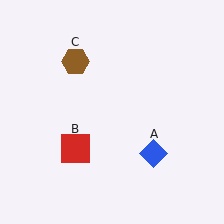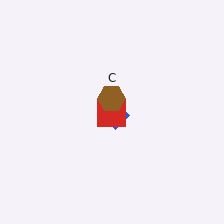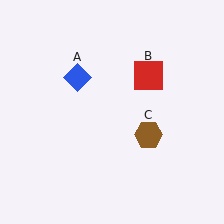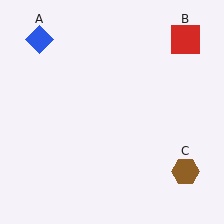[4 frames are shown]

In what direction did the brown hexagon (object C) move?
The brown hexagon (object C) moved down and to the right.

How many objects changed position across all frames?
3 objects changed position: blue diamond (object A), red square (object B), brown hexagon (object C).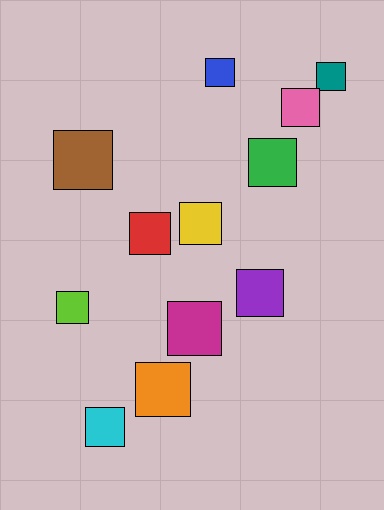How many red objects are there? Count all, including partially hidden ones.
There is 1 red object.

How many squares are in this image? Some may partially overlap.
There are 12 squares.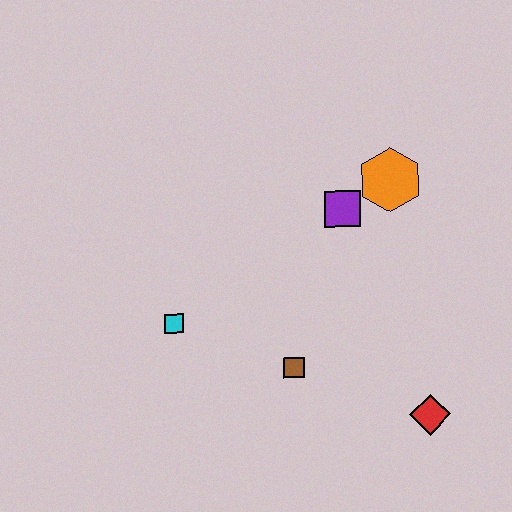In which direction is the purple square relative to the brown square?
The purple square is above the brown square.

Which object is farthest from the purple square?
The red diamond is farthest from the purple square.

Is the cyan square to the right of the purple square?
No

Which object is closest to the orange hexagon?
The purple square is closest to the orange hexagon.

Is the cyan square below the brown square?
No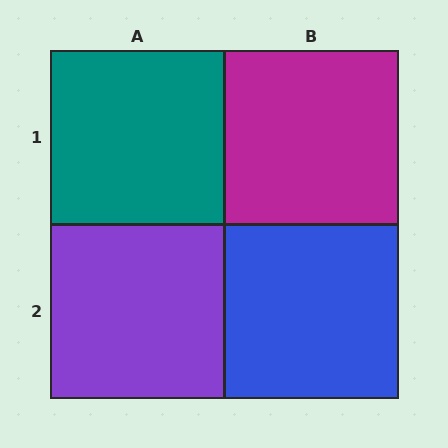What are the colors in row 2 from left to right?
Purple, blue.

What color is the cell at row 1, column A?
Teal.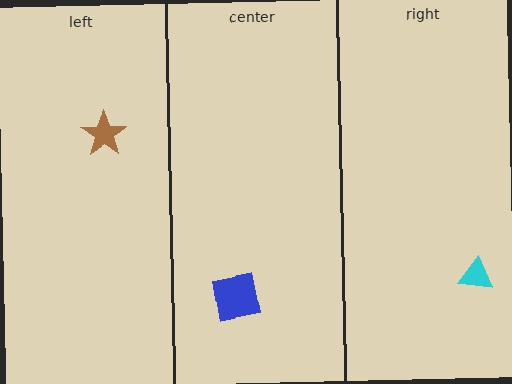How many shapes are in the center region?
1.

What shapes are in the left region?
The brown star.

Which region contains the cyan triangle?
The right region.